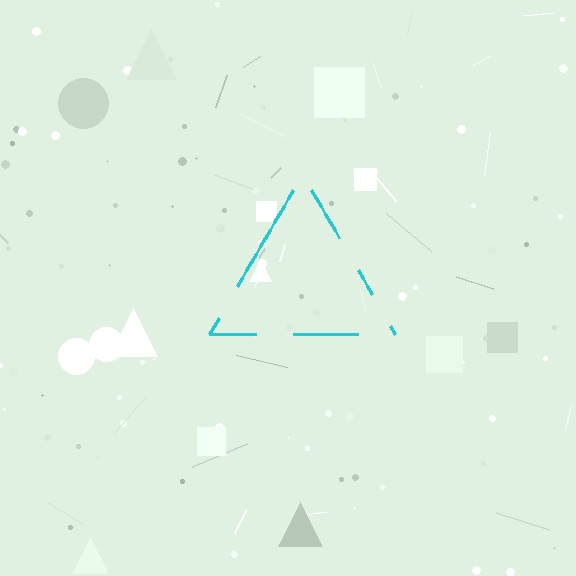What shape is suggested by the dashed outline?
The dashed outline suggests a triangle.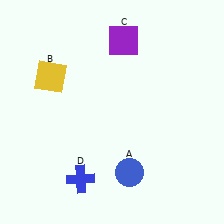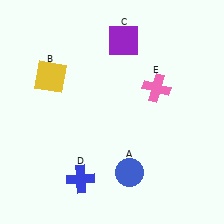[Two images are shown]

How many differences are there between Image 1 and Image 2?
There is 1 difference between the two images.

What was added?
A pink cross (E) was added in Image 2.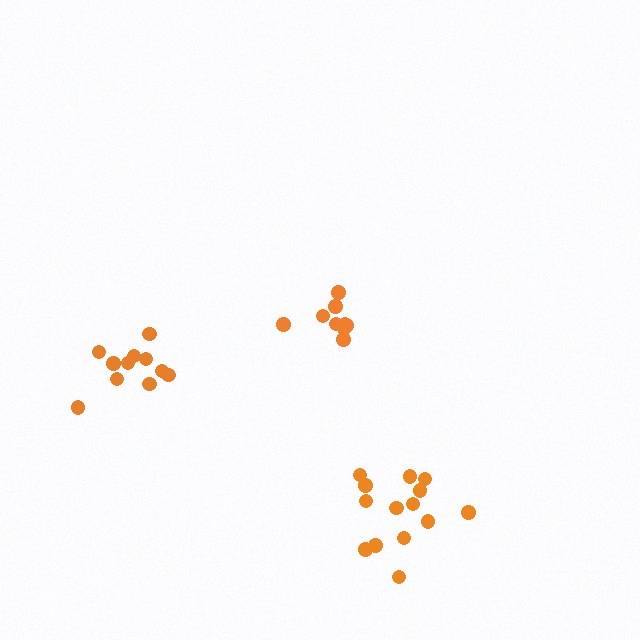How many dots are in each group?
Group 1: 14 dots, Group 2: 11 dots, Group 3: 9 dots (34 total).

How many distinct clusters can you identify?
There are 3 distinct clusters.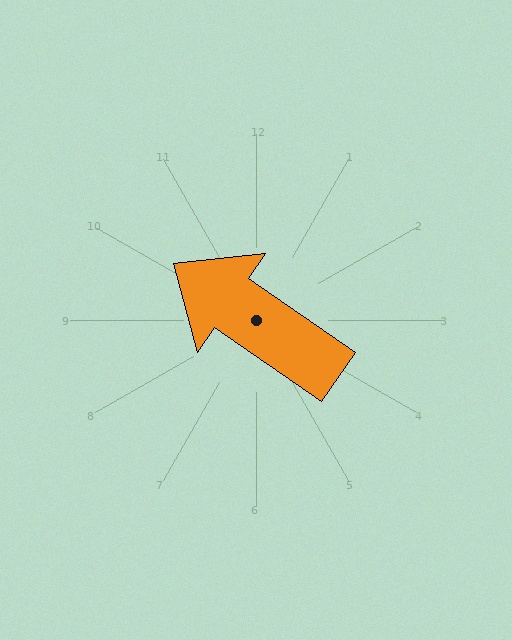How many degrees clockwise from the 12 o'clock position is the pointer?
Approximately 305 degrees.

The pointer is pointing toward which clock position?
Roughly 10 o'clock.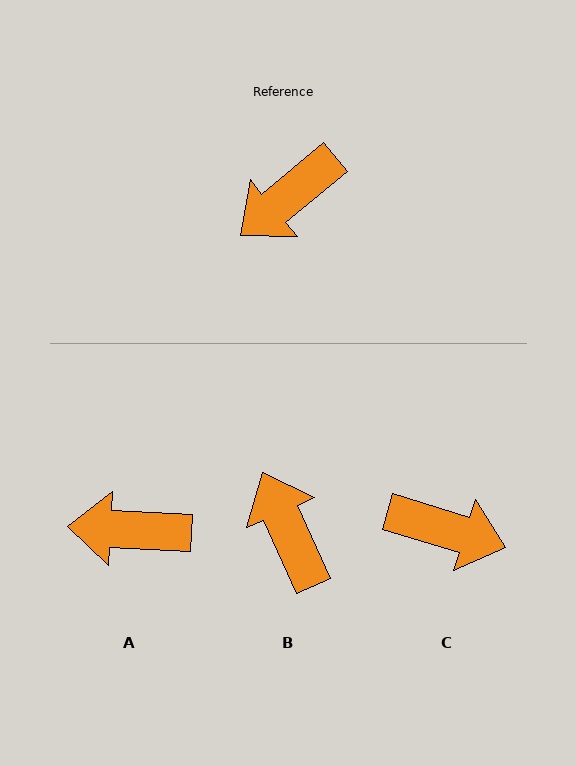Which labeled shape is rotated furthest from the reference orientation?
C, about 124 degrees away.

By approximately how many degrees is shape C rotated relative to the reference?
Approximately 124 degrees counter-clockwise.